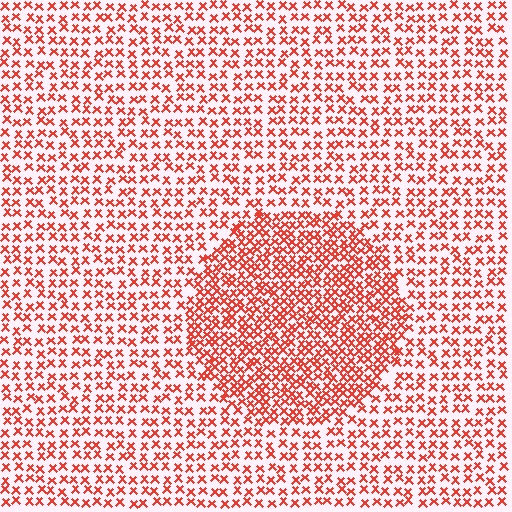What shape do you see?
I see a circle.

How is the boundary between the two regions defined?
The boundary is defined by a change in element density (approximately 1.9x ratio). All elements are the same color, size, and shape.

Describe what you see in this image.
The image contains small red elements arranged at two different densities. A circle-shaped region is visible where the elements are more densely packed than the surrounding area.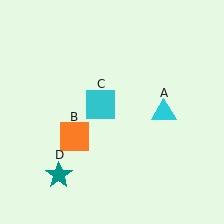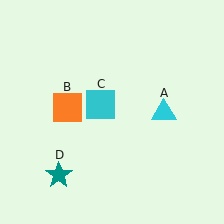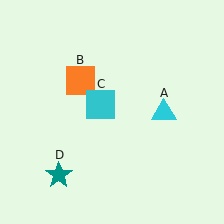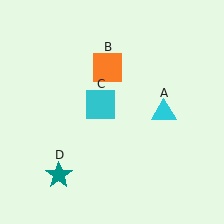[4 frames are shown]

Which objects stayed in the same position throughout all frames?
Cyan triangle (object A) and cyan square (object C) and teal star (object D) remained stationary.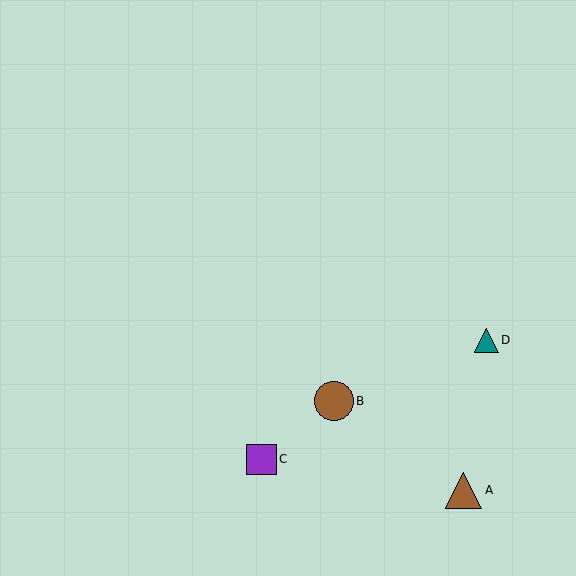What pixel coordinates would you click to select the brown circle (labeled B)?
Click at (334, 401) to select the brown circle B.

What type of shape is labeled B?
Shape B is a brown circle.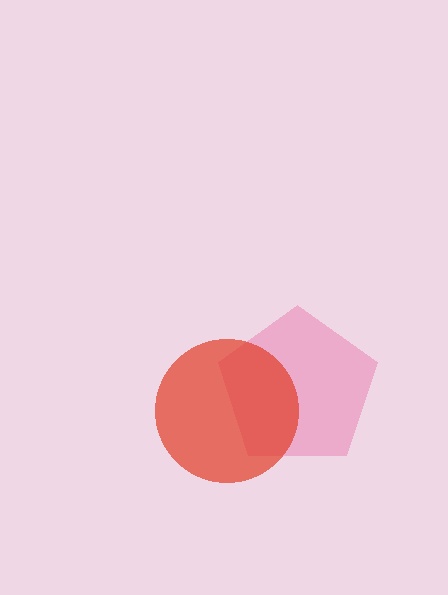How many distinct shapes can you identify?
There are 2 distinct shapes: a pink pentagon, a red circle.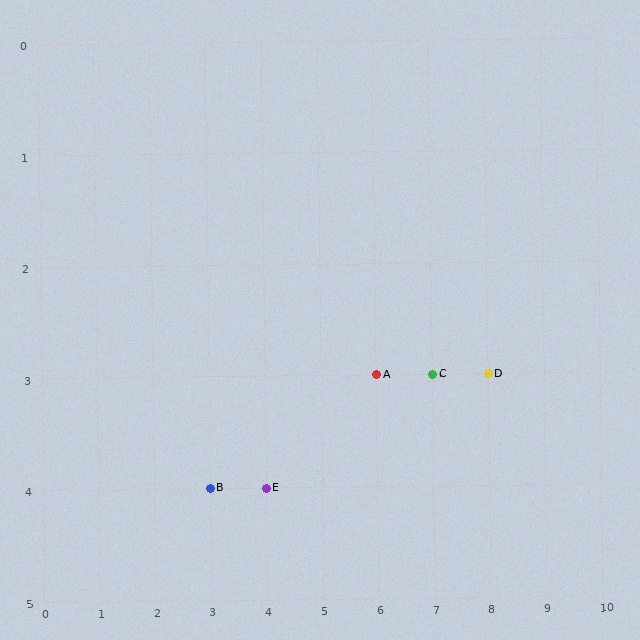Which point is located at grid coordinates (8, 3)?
Point D is at (8, 3).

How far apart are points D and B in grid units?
Points D and B are 5 columns and 1 row apart (about 5.1 grid units diagonally).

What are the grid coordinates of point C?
Point C is at grid coordinates (7, 3).